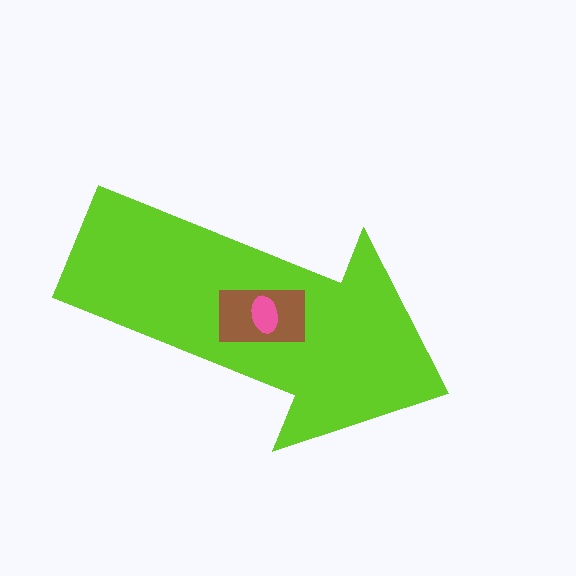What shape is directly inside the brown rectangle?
The pink ellipse.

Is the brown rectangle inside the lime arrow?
Yes.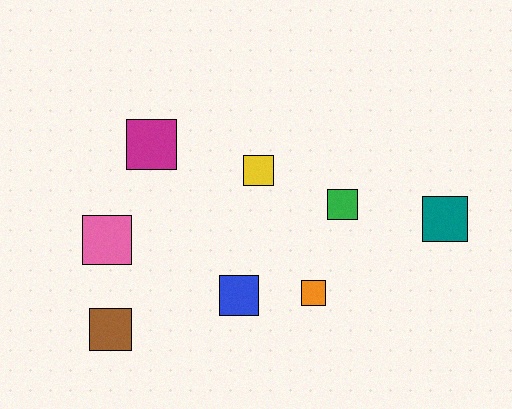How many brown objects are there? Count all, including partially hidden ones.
There is 1 brown object.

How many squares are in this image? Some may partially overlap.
There are 8 squares.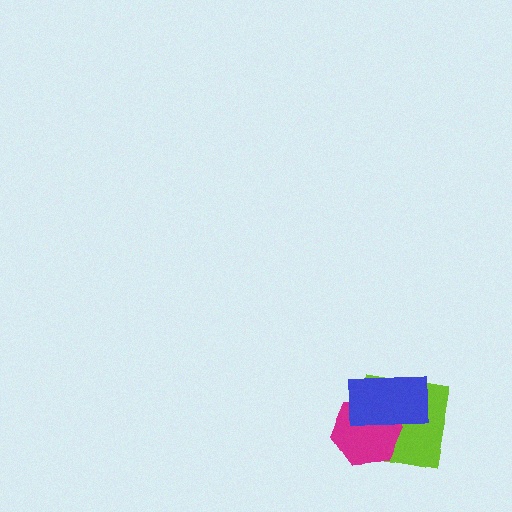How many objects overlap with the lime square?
2 objects overlap with the lime square.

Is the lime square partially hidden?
Yes, it is partially covered by another shape.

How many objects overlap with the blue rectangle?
2 objects overlap with the blue rectangle.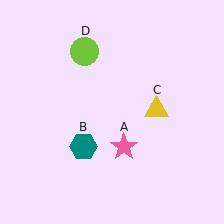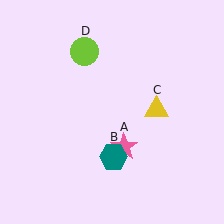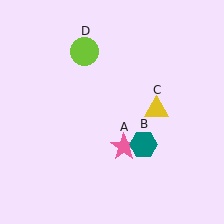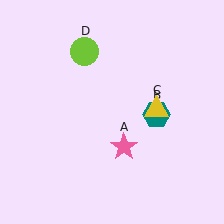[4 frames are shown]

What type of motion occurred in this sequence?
The teal hexagon (object B) rotated counterclockwise around the center of the scene.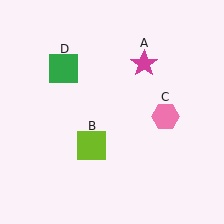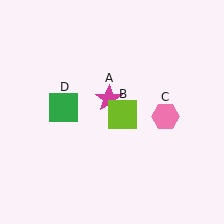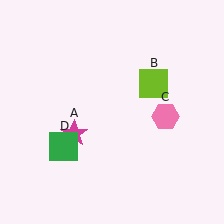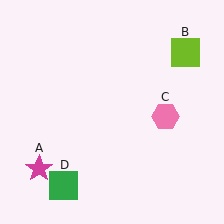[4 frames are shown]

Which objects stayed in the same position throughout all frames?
Pink hexagon (object C) remained stationary.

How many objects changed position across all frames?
3 objects changed position: magenta star (object A), lime square (object B), green square (object D).